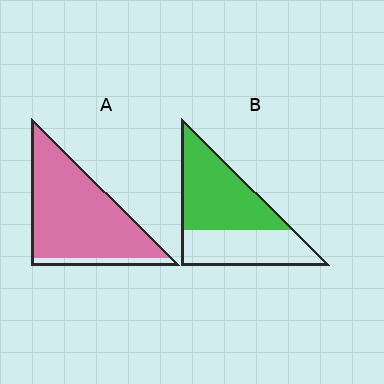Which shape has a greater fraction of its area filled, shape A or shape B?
Shape A.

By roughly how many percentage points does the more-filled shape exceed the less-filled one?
By roughly 30 percentage points (A over B).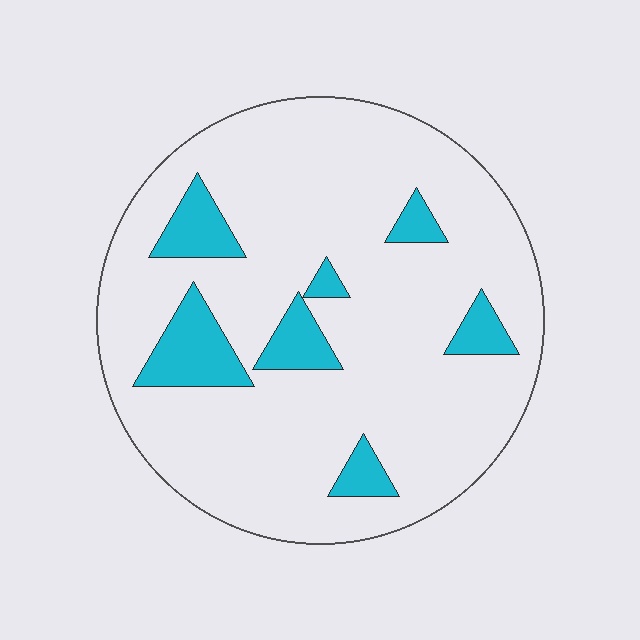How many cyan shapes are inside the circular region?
7.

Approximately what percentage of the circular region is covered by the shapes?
Approximately 15%.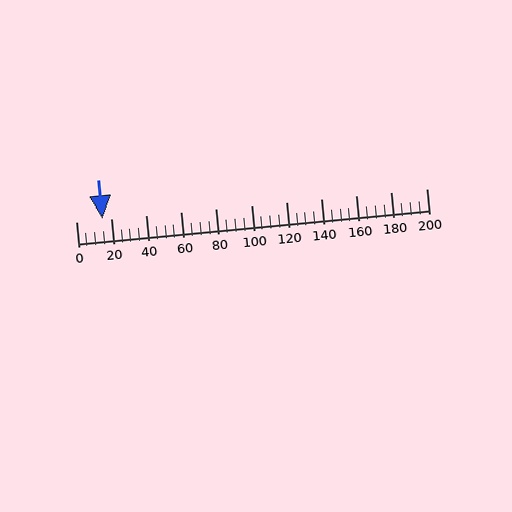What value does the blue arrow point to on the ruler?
The blue arrow points to approximately 15.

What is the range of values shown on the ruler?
The ruler shows values from 0 to 200.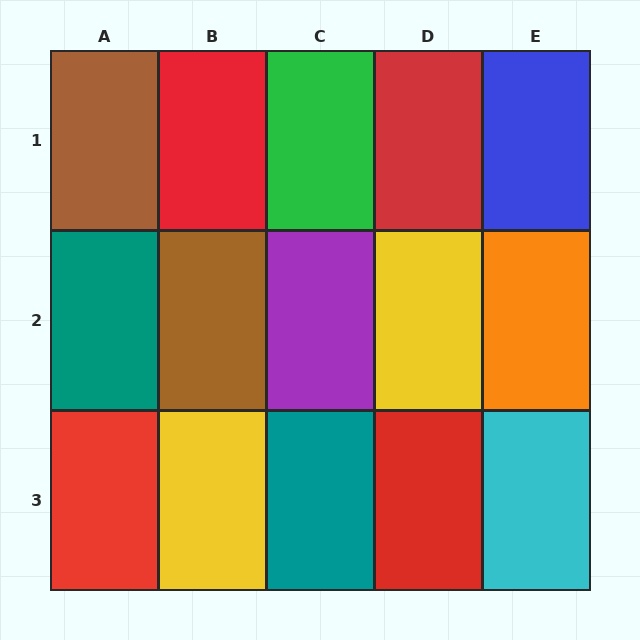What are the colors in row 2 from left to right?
Teal, brown, purple, yellow, orange.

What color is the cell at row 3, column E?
Cyan.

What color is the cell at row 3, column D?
Red.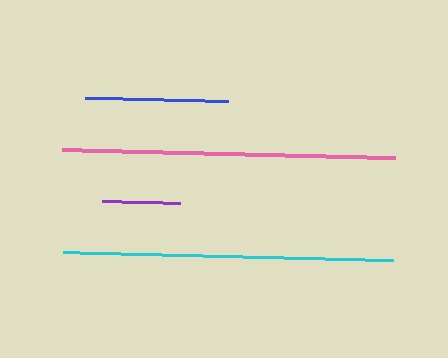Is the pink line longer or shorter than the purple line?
The pink line is longer than the purple line.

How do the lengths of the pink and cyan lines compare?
The pink and cyan lines are approximately the same length.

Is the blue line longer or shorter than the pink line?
The pink line is longer than the blue line.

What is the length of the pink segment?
The pink segment is approximately 333 pixels long.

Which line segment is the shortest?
The purple line is the shortest at approximately 78 pixels.